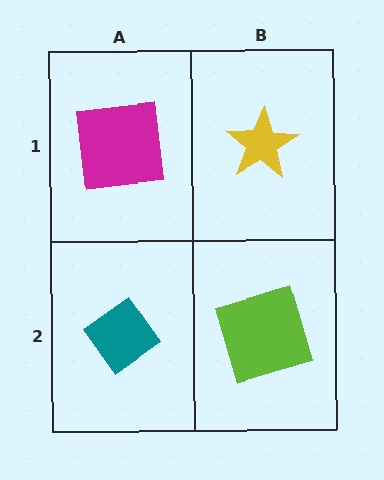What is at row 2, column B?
A lime square.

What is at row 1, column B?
A yellow star.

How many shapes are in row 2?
2 shapes.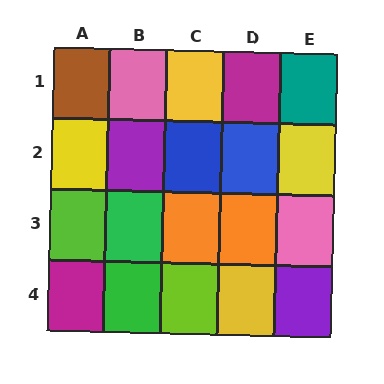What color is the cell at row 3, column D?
Orange.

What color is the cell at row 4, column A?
Magenta.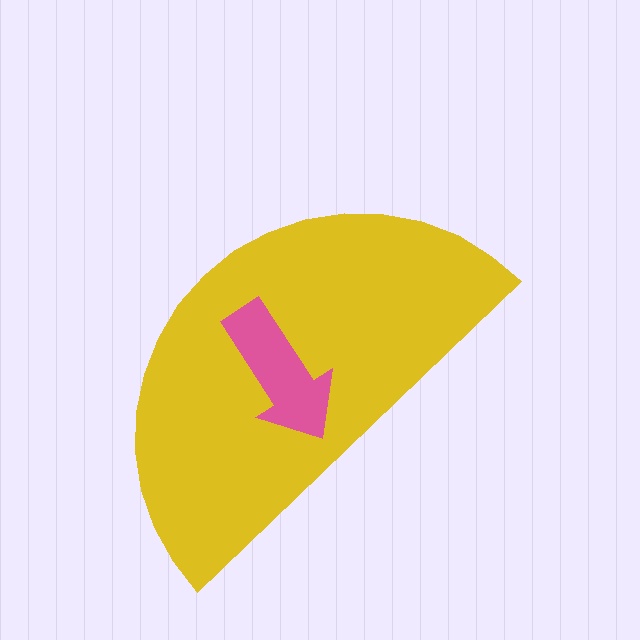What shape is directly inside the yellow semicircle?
The pink arrow.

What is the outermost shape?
The yellow semicircle.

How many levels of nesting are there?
2.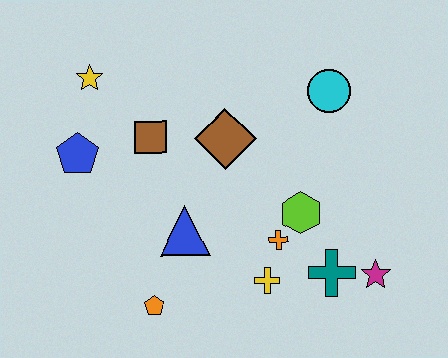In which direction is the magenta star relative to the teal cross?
The magenta star is to the right of the teal cross.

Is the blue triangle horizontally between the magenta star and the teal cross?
No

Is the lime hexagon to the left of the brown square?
No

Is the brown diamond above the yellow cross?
Yes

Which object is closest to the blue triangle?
The orange pentagon is closest to the blue triangle.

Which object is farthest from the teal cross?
The yellow star is farthest from the teal cross.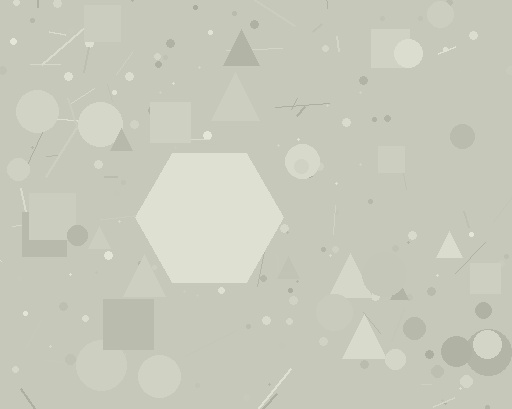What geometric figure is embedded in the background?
A hexagon is embedded in the background.